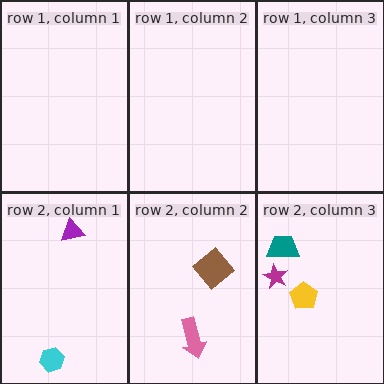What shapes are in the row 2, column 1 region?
The cyan hexagon, the purple triangle.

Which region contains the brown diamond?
The row 2, column 2 region.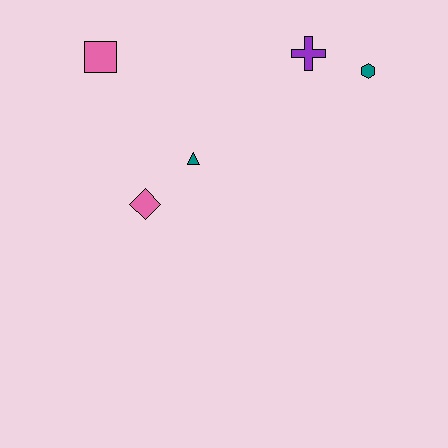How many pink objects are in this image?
There are 2 pink objects.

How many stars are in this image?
There are no stars.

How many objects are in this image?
There are 5 objects.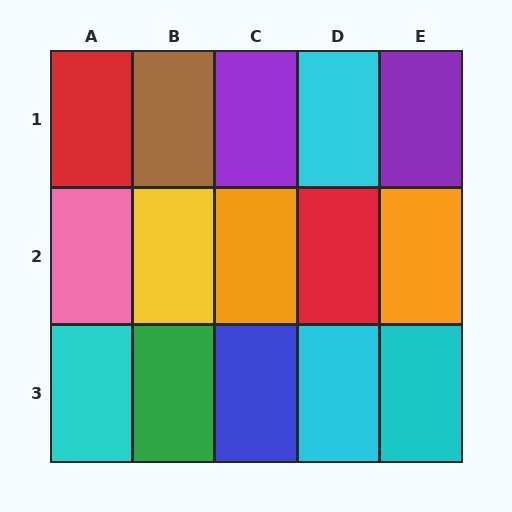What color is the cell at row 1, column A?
Red.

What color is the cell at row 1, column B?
Brown.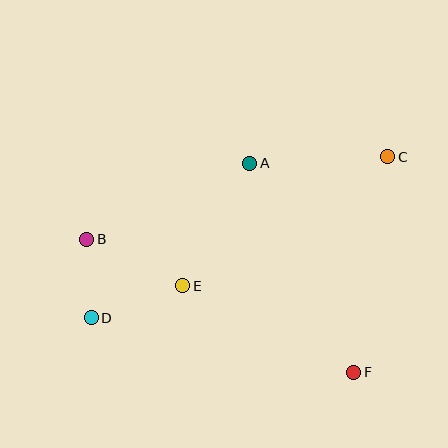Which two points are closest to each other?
Points B and D are closest to each other.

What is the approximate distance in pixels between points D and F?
The distance between D and F is approximately 268 pixels.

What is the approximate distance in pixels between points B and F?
The distance between B and F is approximately 298 pixels.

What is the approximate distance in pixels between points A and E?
The distance between A and E is approximately 140 pixels.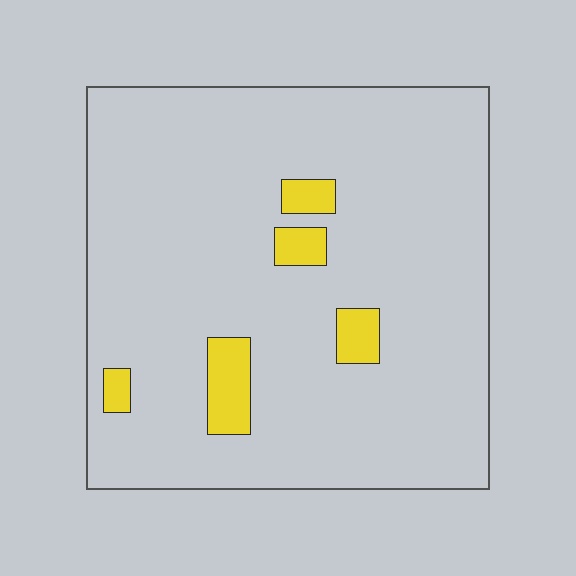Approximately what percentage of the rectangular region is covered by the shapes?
Approximately 5%.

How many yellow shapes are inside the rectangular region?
5.